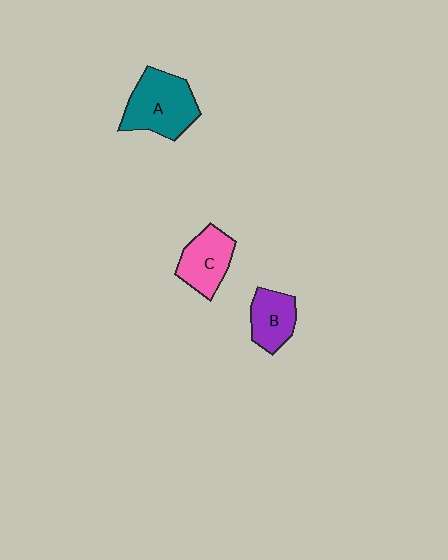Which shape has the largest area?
Shape A (teal).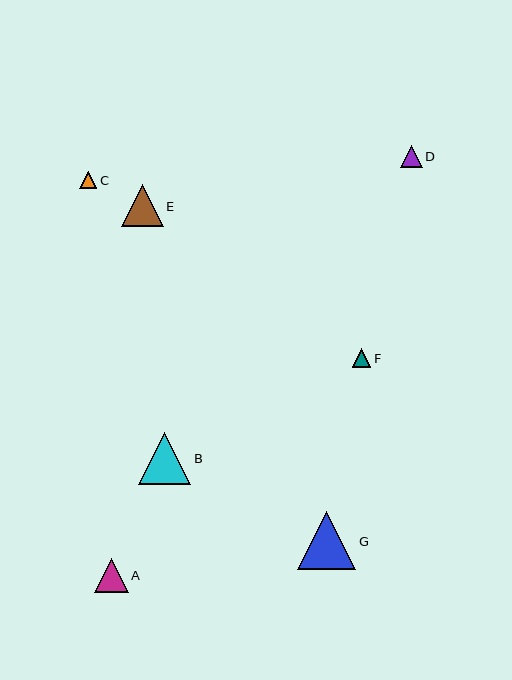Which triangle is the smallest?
Triangle C is the smallest with a size of approximately 17 pixels.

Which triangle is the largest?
Triangle G is the largest with a size of approximately 58 pixels.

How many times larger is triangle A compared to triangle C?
Triangle A is approximately 2.0 times the size of triangle C.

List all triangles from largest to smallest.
From largest to smallest: G, B, E, A, D, F, C.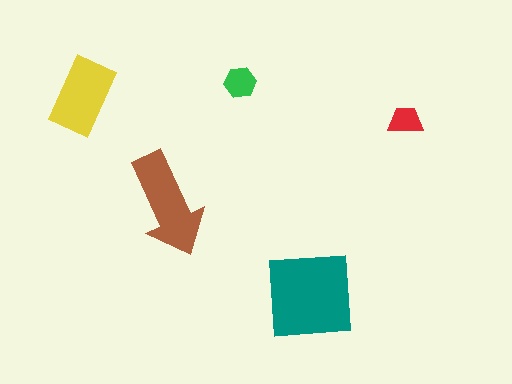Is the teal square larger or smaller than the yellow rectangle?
Larger.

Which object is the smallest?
The red trapezoid.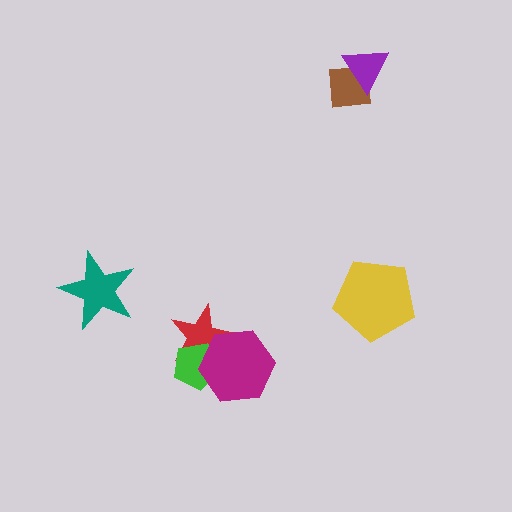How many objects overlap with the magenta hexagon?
2 objects overlap with the magenta hexagon.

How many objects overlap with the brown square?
1 object overlaps with the brown square.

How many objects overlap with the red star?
2 objects overlap with the red star.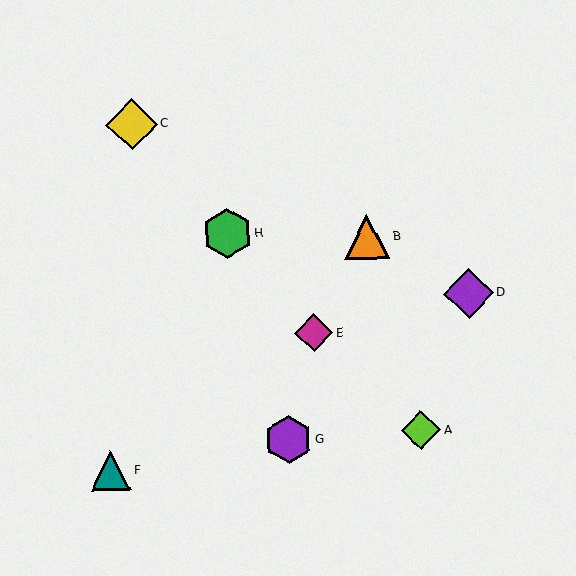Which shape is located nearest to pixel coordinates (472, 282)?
The purple diamond (labeled D) at (469, 293) is nearest to that location.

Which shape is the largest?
The yellow diamond (labeled C) is the largest.